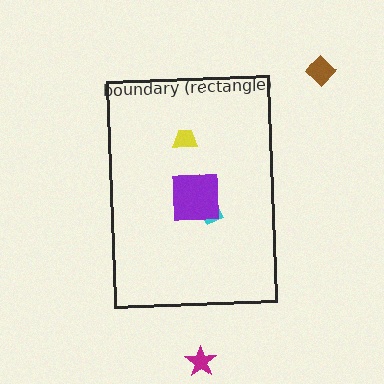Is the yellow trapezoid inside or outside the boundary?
Inside.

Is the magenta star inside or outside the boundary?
Outside.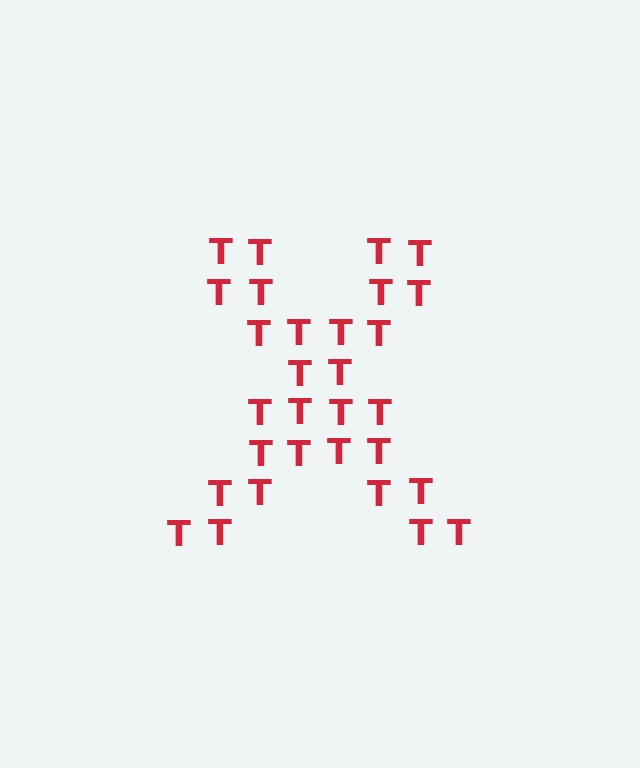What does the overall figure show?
The overall figure shows the letter X.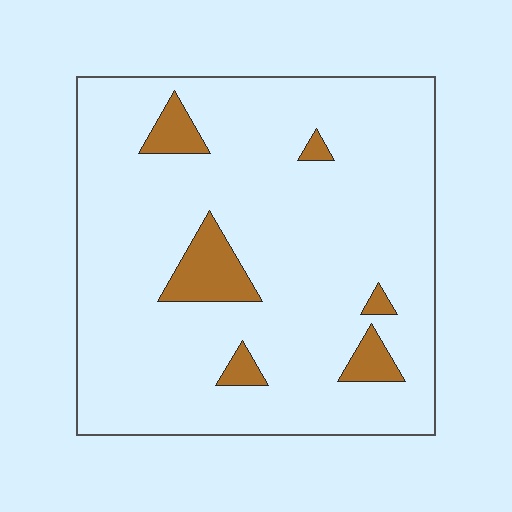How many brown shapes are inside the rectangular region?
6.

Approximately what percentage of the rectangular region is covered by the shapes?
Approximately 10%.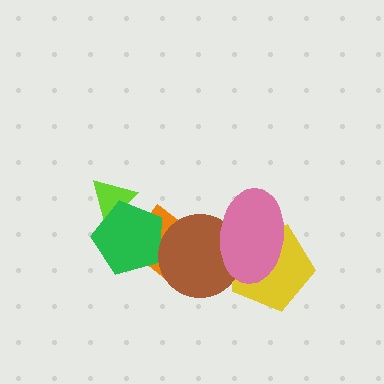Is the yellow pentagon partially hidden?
Yes, it is partially covered by another shape.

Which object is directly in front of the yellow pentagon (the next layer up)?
The brown circle is directly in front of the yellow pentagon.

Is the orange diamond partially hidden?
Yes, it is partially covered by another shape.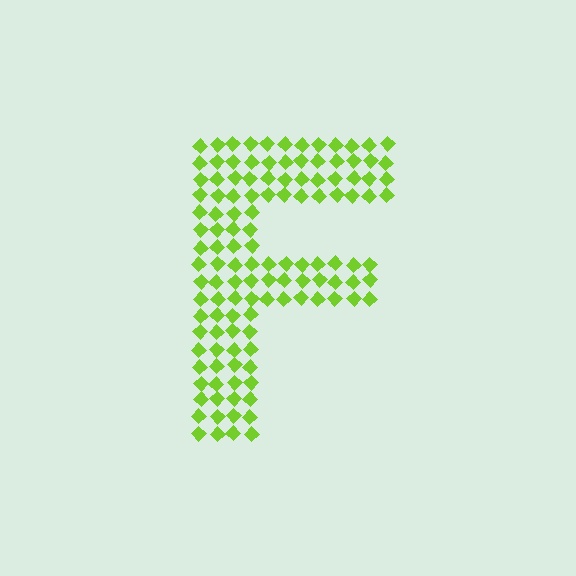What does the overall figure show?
The overall figure shows the letter F.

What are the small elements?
The small elements are diamonds.